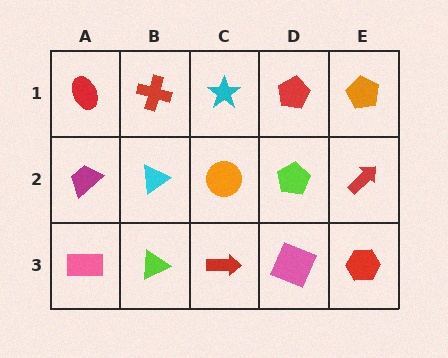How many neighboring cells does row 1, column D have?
3.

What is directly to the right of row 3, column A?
A lime triangle.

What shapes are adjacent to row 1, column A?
A magenta trapezoid (row 2, column A), a red cross (row 1, column B).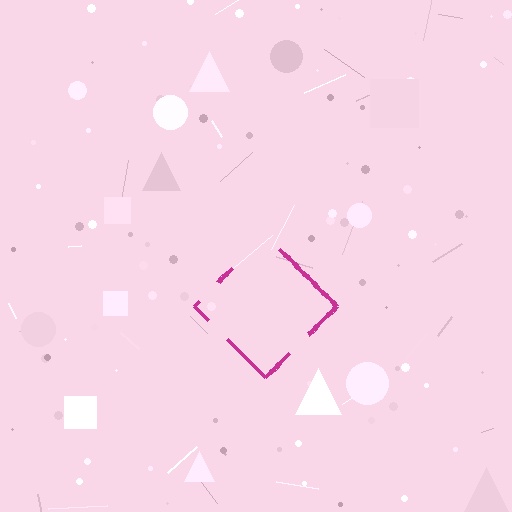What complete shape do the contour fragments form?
The contour fragments form a diamond.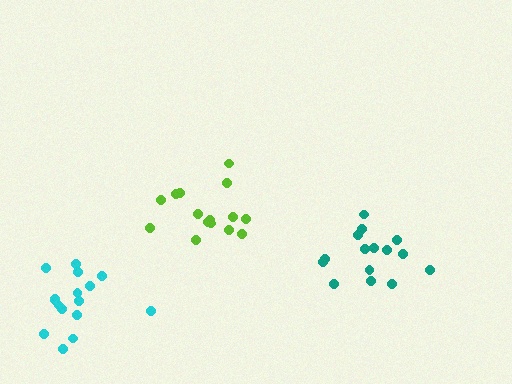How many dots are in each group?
Group 1: 15 dots, Group 2: 16 dots, Group 3: 15 dots (46 total).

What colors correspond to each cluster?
The clusters are colored: teal, cyan, lime.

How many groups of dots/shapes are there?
There are 3 groups.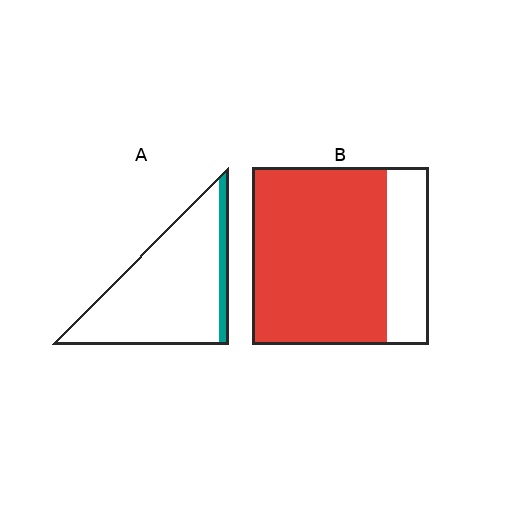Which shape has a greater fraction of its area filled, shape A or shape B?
Shape B.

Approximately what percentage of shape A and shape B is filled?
A is approximately 10% and B is approximately 75%.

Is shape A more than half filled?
No.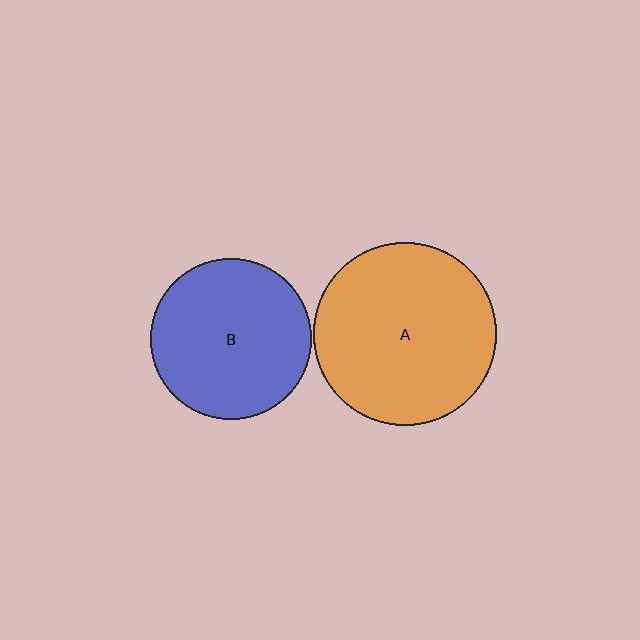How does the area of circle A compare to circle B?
Approximately 1.3 times.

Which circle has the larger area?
Circle A (orange).